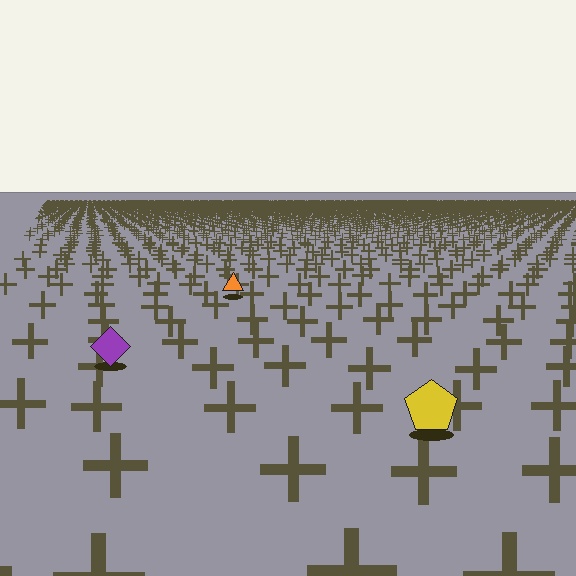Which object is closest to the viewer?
The yellow pentagon is closest. The texture marks near it are larger and more spread out.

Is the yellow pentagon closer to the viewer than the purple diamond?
Yes. The yellow pentagon is closer — you can tell from the texture gradient: the ground texture is coarser near it.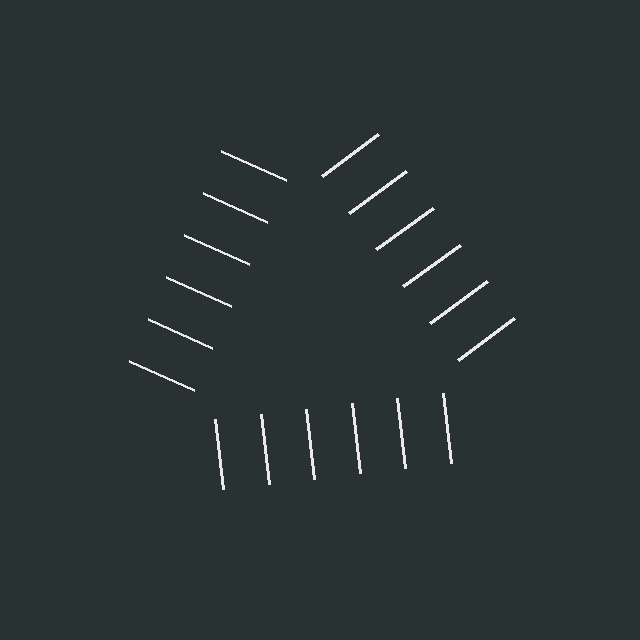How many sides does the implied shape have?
3 sides — the line-ends trace a triangle.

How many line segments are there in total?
18 — 6 along each of the 3 edges.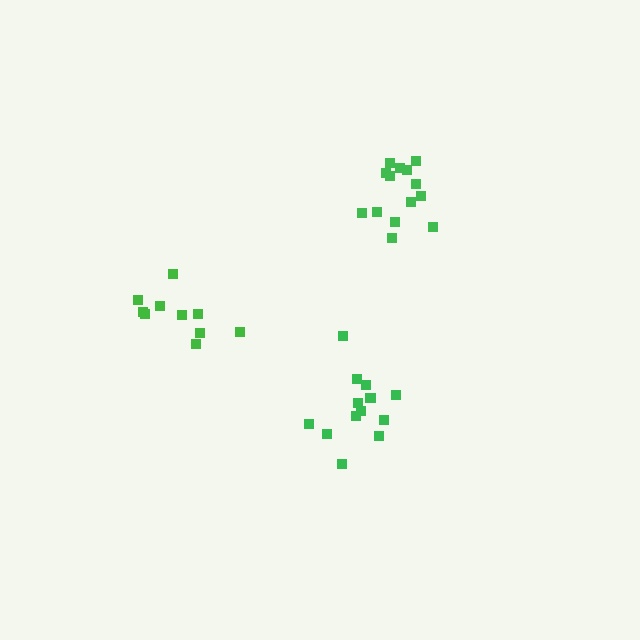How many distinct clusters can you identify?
There are 3 distinct clusters.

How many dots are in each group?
Group 1: 13 dots, Group 2: 10 dots, Group 3: 14 dots (37 total).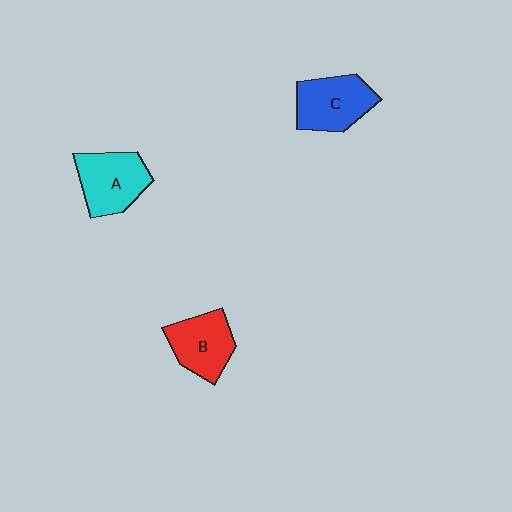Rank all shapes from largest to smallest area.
From largest to smallest: A (cyan), C (blue), B (red).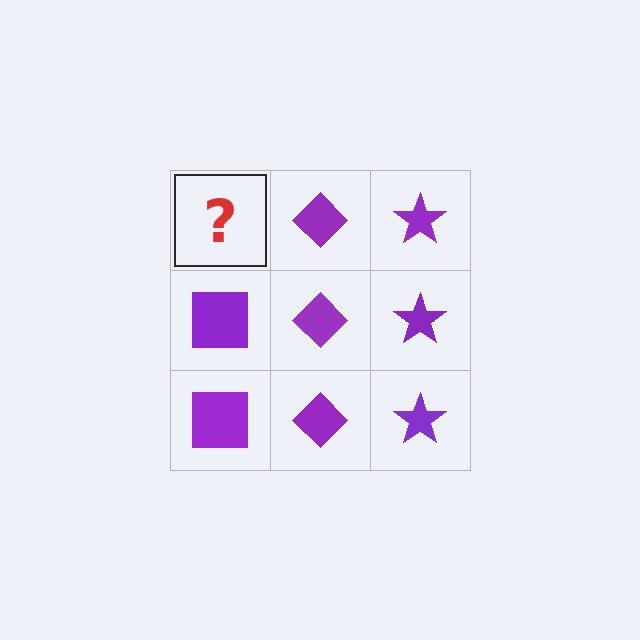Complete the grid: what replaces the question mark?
The question mark should be replaced with a purple square.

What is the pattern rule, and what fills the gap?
The rule is that each column has a consistent shape. The gap should be filled with a purple square.